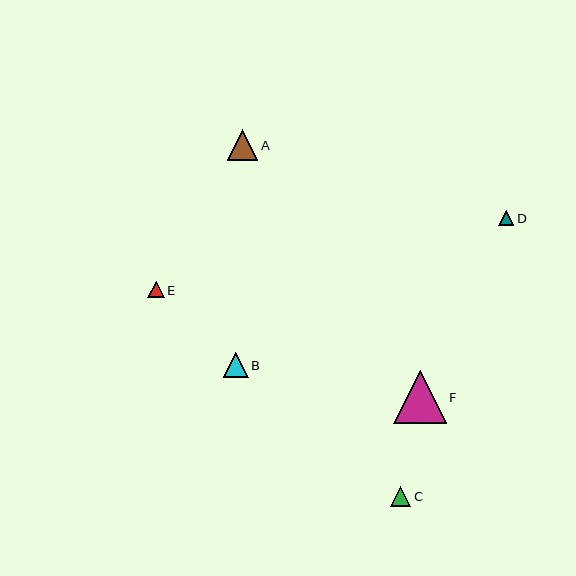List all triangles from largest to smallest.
From largest to smallest: F, A, B, C, E, D.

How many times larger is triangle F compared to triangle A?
Triangle F is approximately 1.7 times the size of triangle A.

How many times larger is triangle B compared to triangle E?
Triangle B is approximately 1.6 times the size of triangle E.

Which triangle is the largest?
Triangle F is the largest with a size of approximately 52 pixels.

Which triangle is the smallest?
Triangle D is the smallest with a size of approximately 15 pixels.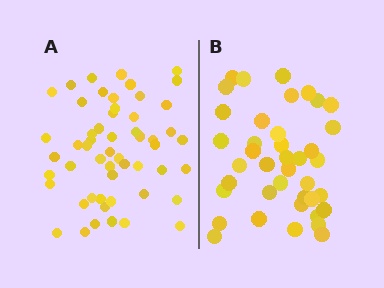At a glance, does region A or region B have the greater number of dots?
Region A (the left region) has more dots.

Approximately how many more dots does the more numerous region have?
Region A has approximately 15 more dots than region B.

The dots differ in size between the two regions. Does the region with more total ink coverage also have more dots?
No. Region B has more total ink coverage because its dots are larger, but region A actually contains more individual dots. Total area can be misleading — the number of items is what matters here.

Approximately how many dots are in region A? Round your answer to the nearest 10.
About 50 dots. (The exact count is 54, which rounds to 50.)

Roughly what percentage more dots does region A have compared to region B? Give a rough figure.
About 35% more.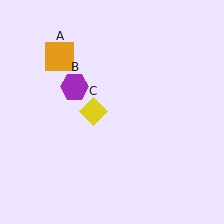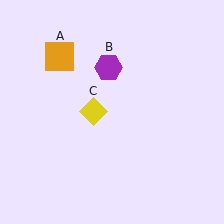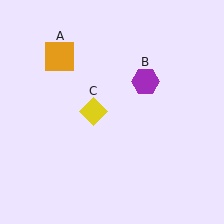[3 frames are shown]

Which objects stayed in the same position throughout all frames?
Orange square (object A) and yellow diamond (object C) remained stationary.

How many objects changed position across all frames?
1 object changed position: purple hexagon (object B).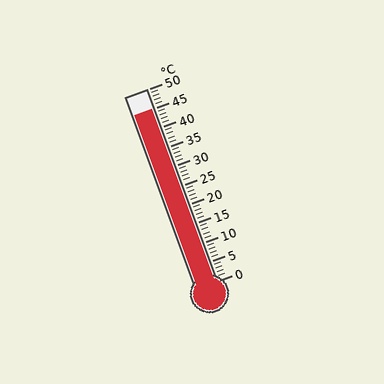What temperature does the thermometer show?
The thermometer shows approximately 45°C.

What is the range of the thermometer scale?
The thermometer scale ranges from 0°C to 50°C.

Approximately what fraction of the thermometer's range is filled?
The thermometer is filled to approximately 90% of its range.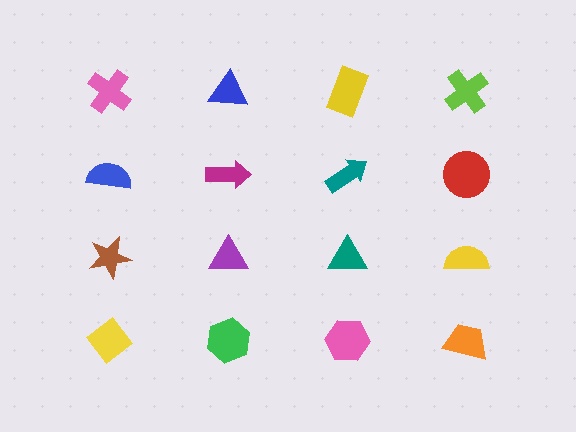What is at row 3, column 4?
A yellow semicircle.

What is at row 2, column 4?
A red circle.